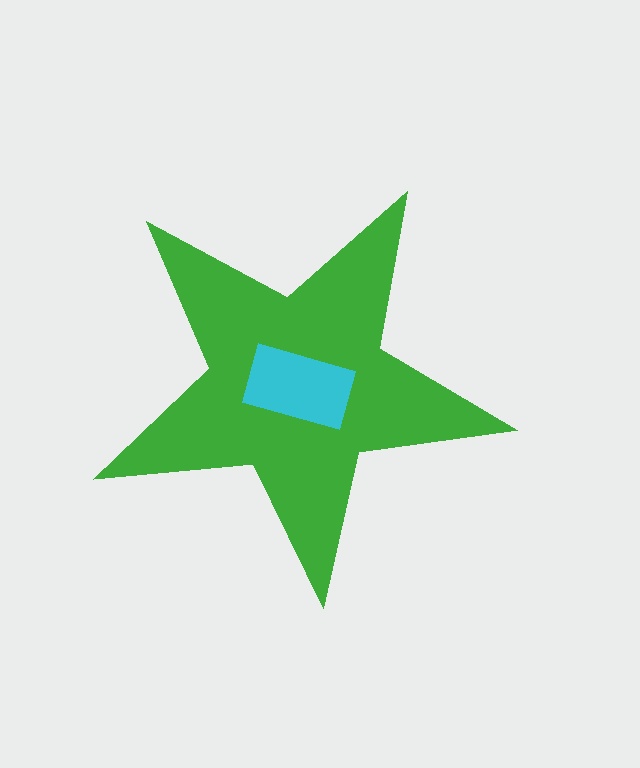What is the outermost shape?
The green star.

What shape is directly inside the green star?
The cyan rectangle.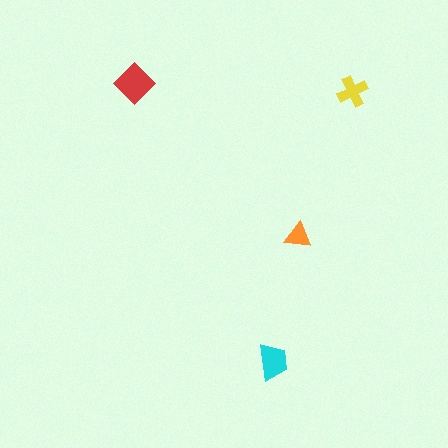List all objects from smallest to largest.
The orange triangle, the yellow cross, the cyan trapezoid, the red diamond.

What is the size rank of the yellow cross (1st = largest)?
3rd.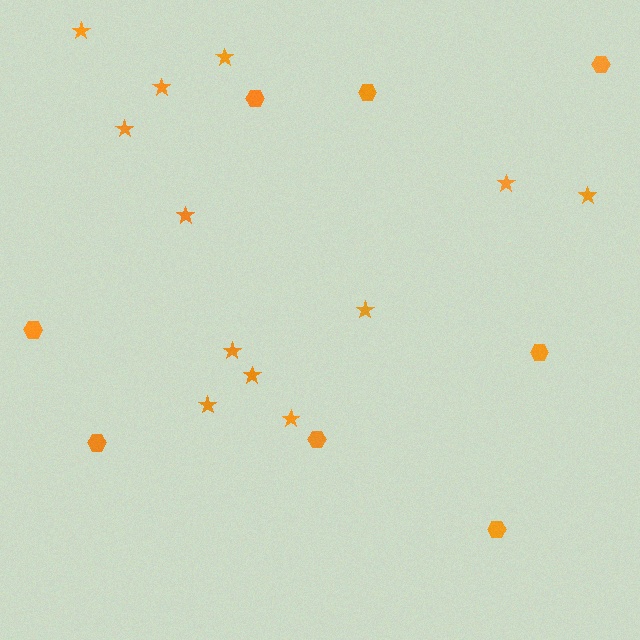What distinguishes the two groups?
There are 2 groups: one group of stars (12) and one group of hexagons (8).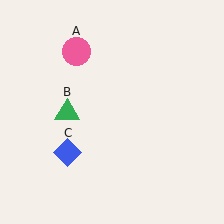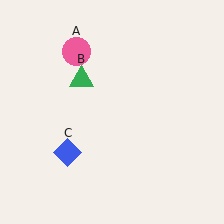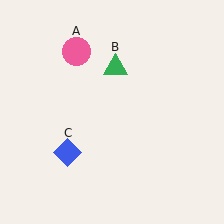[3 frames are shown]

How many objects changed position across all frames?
1 object changed position: green triangle (object B).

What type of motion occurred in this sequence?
The green triangle (object B) rotated clockwise around the center of the scene.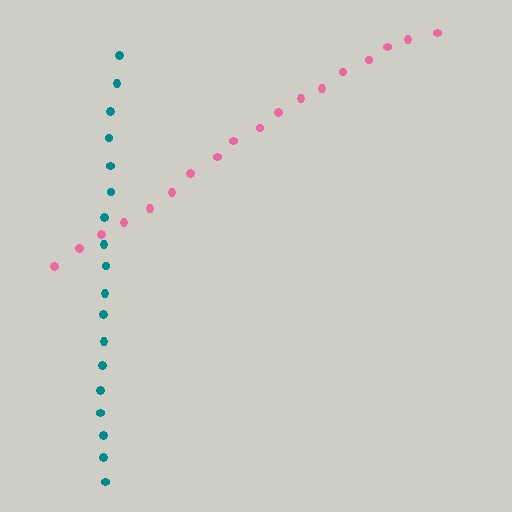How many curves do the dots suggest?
There are 2 distinct paths.